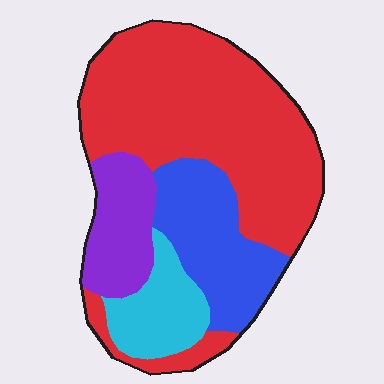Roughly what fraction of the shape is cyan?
Cyan takes up about one eighth (1/8) of the shape.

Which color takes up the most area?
Red, at roughly 55%.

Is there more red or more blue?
Red.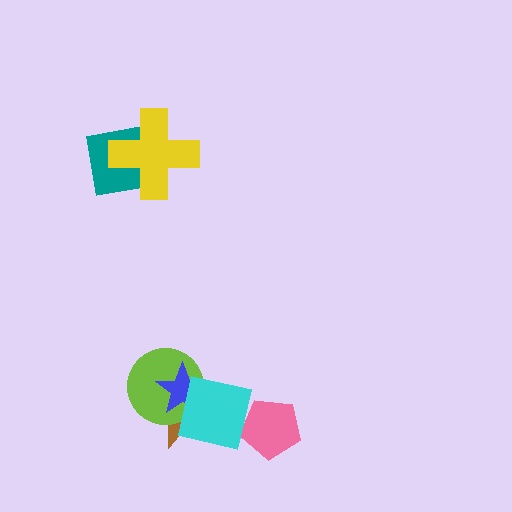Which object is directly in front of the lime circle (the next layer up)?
The blue star is directly in front of the lime circle.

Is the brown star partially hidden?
Yes, it is partially covered by another shape.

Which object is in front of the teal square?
The yellow cross is in front of the teal square.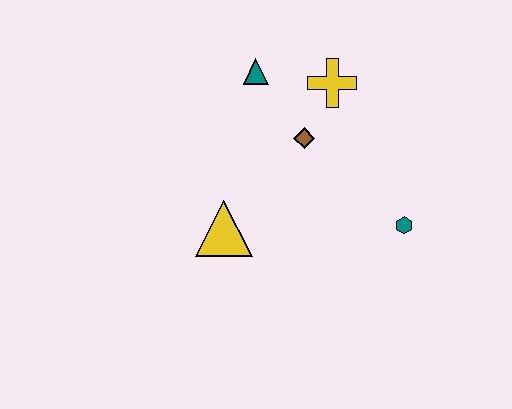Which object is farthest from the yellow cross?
The yellow triangle is farthest from the yellow cross.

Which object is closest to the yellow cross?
The brown diamond is closest to the yellow cross.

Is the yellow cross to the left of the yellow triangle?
No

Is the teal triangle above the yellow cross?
Yes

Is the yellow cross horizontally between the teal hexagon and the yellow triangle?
Yes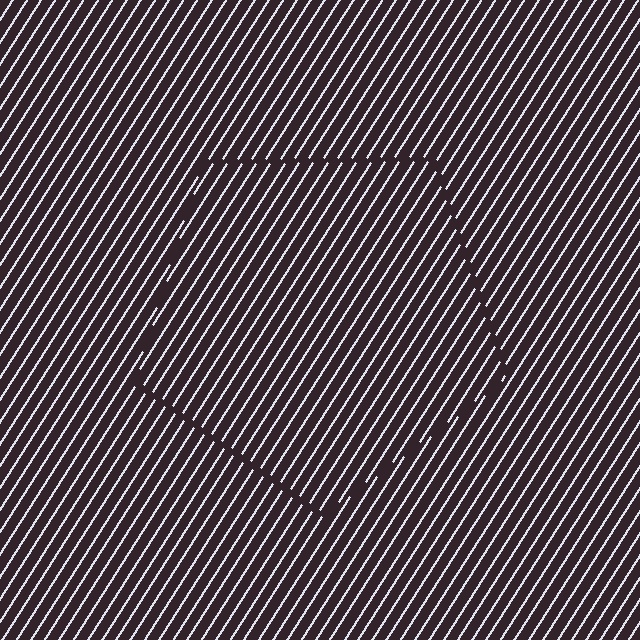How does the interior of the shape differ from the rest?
The interior of the shape contains the same grating, shifted by half a period — the contour is defined by the phase discontinuity where line-ends from the inner and outer gratings abut.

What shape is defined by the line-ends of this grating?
An illusory pentagon. The interior of the shape contains the same grating, shifted by half a period — the contour is defined by the phase discontinuity where line-ends from the inner and outer gratings abut.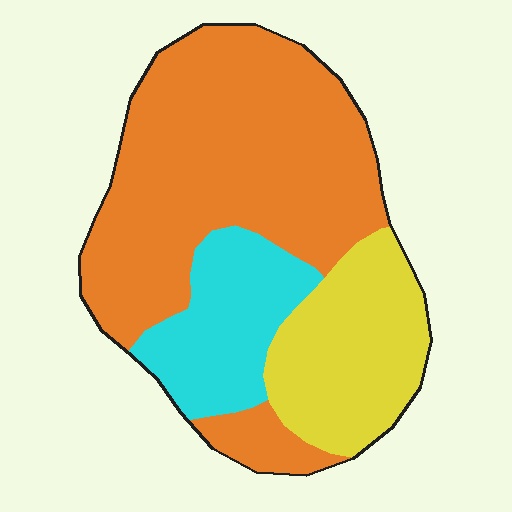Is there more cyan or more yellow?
Yellow.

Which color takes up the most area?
Orange, at roughly 60%.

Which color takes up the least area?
Cyan, at roughly 20%.